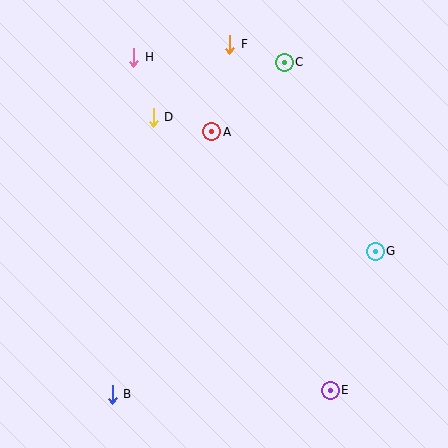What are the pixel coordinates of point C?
Point C is at (284, 62).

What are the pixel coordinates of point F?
Point F is at (230, 44).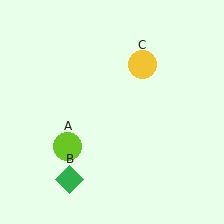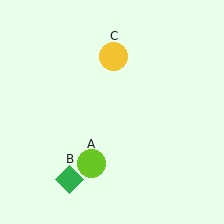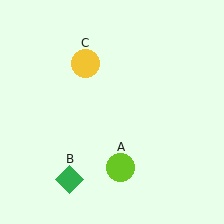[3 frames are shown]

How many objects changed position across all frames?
2 objects changed position: lime circle (object A), yellow circle (object C).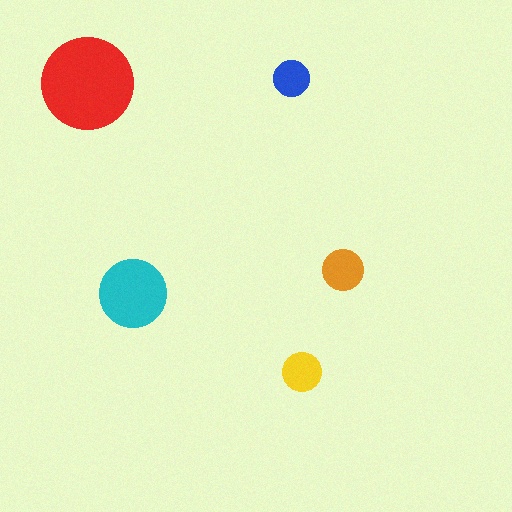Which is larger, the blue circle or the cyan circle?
The cyan one.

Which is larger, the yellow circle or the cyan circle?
The cyan one.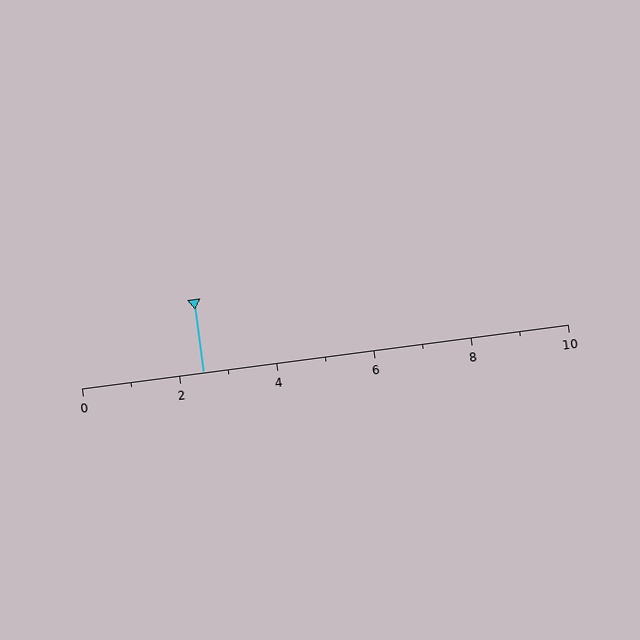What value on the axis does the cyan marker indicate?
The marker indicates approximately 2.5.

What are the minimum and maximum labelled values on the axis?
The axis runs from 0 to 10.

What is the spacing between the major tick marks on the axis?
The major ticks are spaced 2 apart.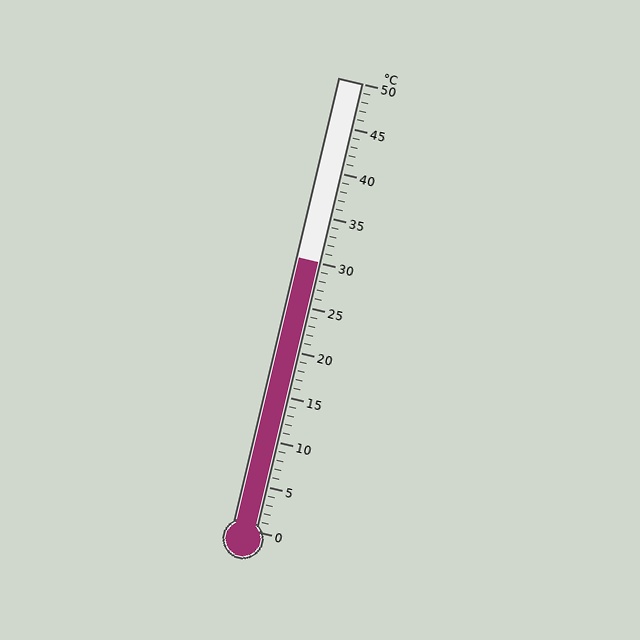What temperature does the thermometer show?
The thermometer shows approximately 30°C.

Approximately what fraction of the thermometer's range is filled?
The thermometer is filled to approximately 60% of its range.